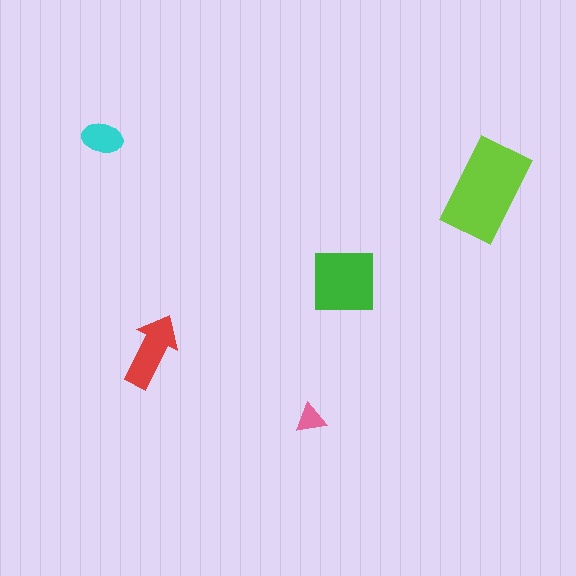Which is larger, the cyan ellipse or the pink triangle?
The cyan ellipse.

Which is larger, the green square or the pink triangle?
The green square.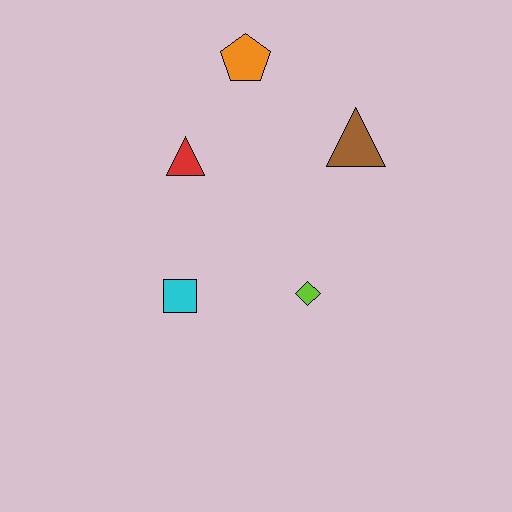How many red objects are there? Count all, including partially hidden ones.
There is 1 red object.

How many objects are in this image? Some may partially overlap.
There are 5 objects.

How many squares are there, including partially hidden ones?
There is 1 square.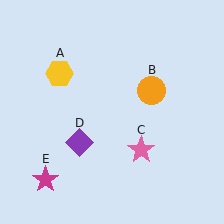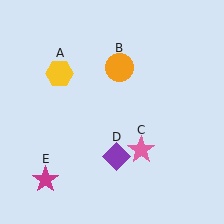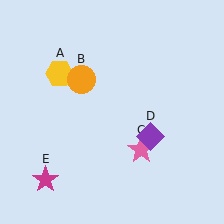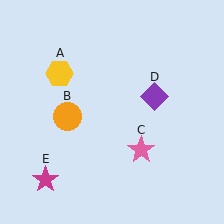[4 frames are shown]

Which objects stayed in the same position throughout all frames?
Yellow hexagon (object A) and pink star (object C) and magenta star (object E) remained stationary.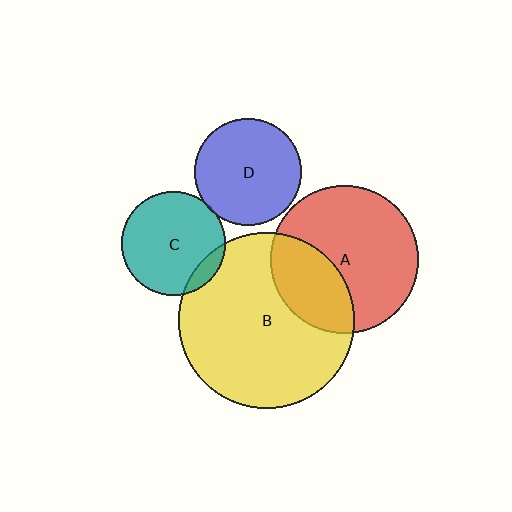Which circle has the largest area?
Circle B (yellow).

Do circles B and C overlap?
Yes.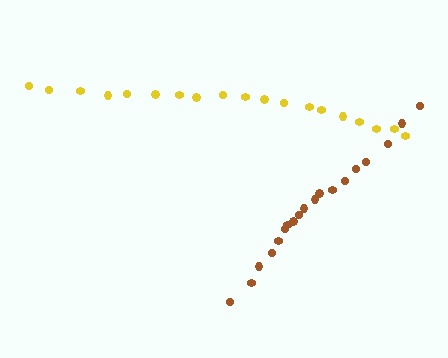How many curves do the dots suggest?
There are 2 distinct paths.